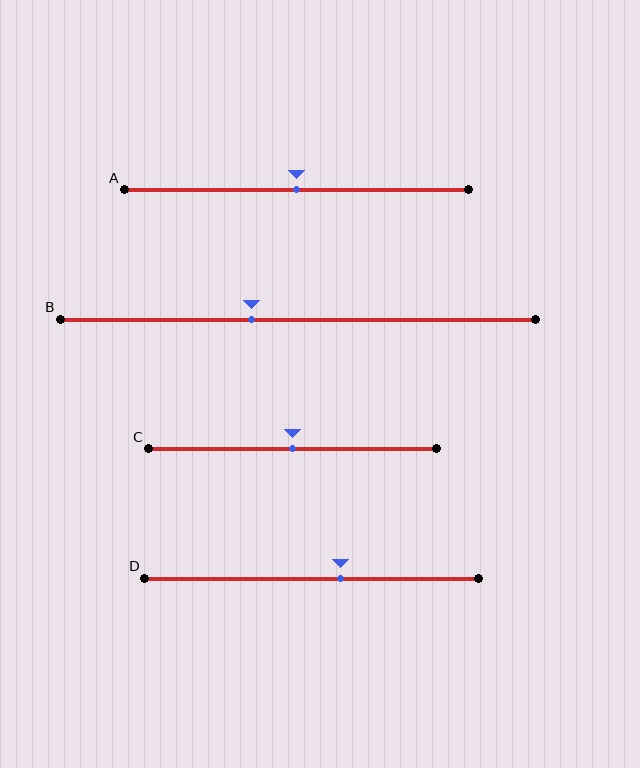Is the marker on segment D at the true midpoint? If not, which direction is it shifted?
No, the marker on segment D is shifted to the right by about 9% of the segment length.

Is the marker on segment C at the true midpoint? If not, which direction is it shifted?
Yes, the marker on segment C is at the true midpoint.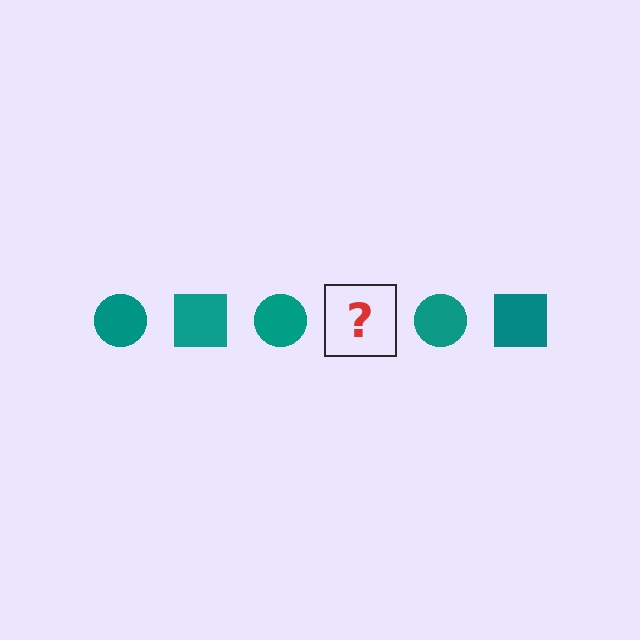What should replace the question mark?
The question mark should be replaced with a teal square.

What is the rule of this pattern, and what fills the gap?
The rule is that the pattern cycles through circle, square shapes in teal. The gap should be filled with a teal square.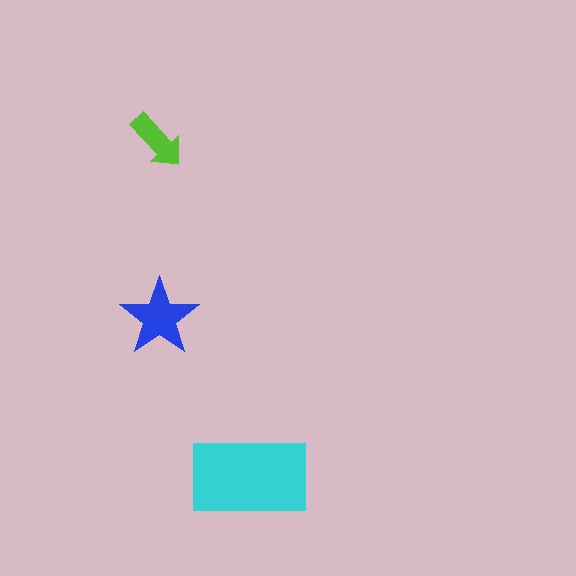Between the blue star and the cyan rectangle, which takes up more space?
The cyan rectangle.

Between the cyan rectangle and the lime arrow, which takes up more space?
The cyan rectangle.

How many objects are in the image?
There are 3 objects in the image.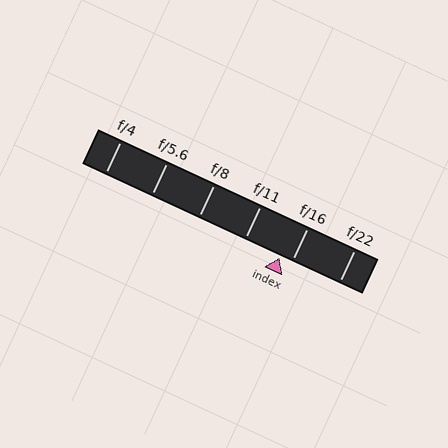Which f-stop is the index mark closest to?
The index mark is closest to f/16.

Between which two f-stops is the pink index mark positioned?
The index mark is between f/11 and f/16.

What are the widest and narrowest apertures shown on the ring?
The widest aperture shown is f/4 and the narrowest is f/22.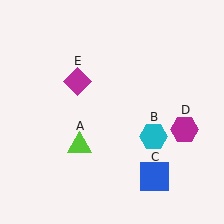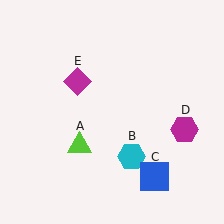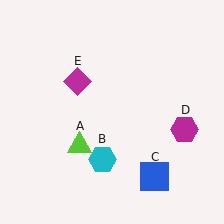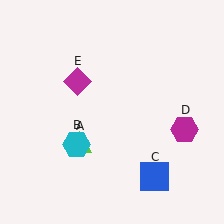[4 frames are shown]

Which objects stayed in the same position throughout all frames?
Lime triangle (object A) and blue square (object C) and magenta hexagon (object D) and magenta diamond (object E) remained stationary.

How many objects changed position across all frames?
1 object changed position: cyan hexagon (object B).